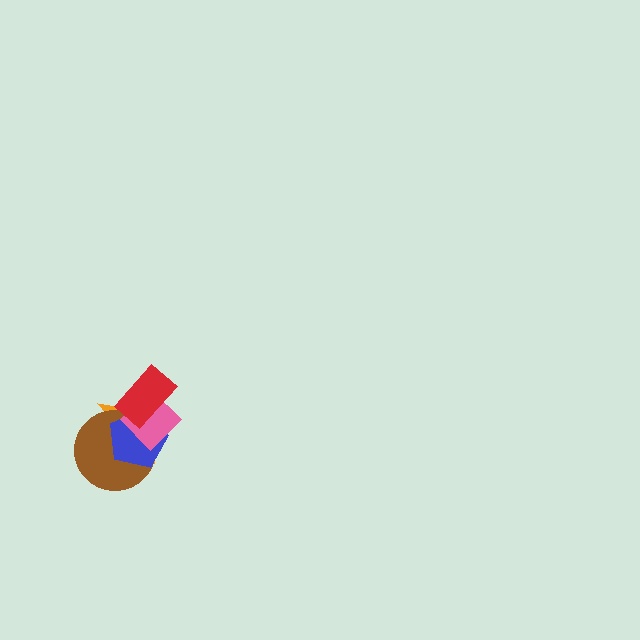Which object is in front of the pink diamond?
The red rectangle is in front of the pink diamond.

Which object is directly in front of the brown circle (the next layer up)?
The blue pentagon is directly in front of the brown circle.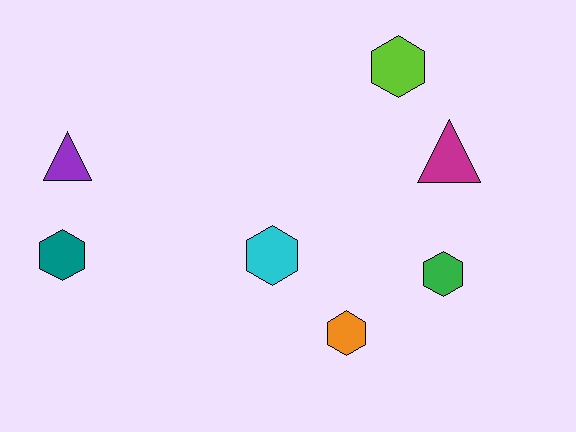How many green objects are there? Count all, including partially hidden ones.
There is 1 green object.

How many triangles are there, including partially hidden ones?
There are 2 triangles.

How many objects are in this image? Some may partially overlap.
There are 7 objects.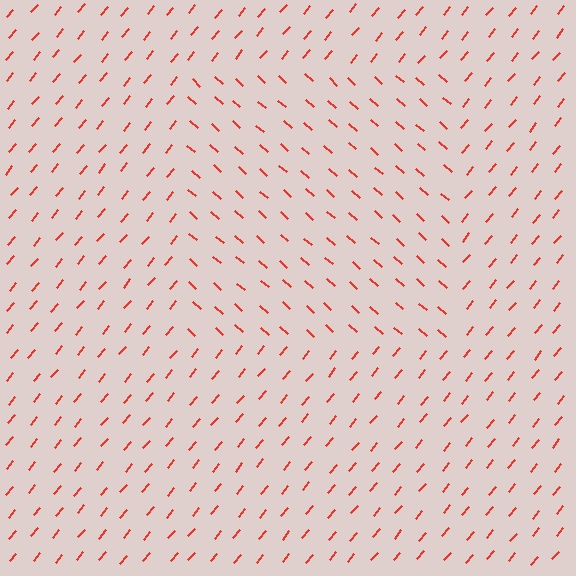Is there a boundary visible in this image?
Yes, there is a texture boundary formed by a change in line orientation.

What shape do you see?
I see a rectangle.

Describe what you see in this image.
The image is filled with small red line segments. A rectangle region in the image has lines oriented differently from the surrounding lines, creating a visible texture boundary.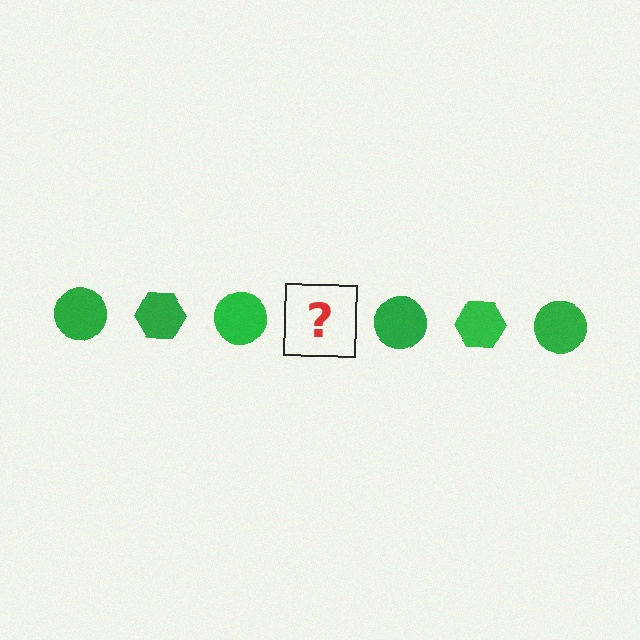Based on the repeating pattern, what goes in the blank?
The blank should be a green hexagon.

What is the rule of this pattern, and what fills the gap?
The rule is that the pattern cycles through circle, hexagon shapes in green. The gap should be filled with a green hexagon.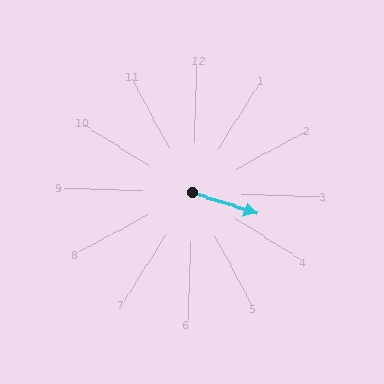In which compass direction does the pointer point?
East.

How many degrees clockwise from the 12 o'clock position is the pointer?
Approximately 106 degrees.